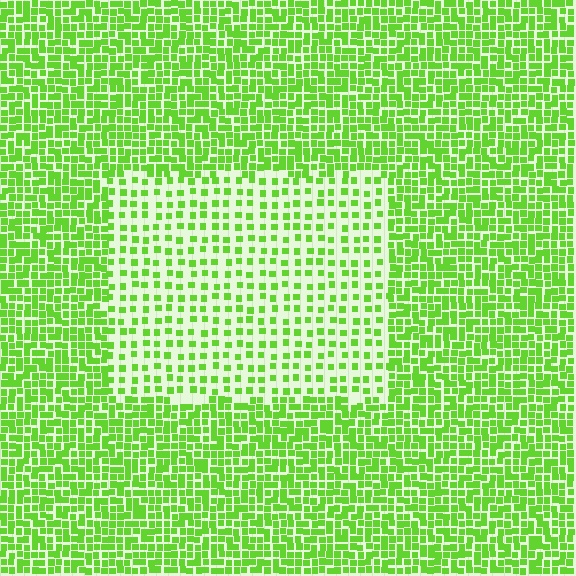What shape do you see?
I see a rectangle.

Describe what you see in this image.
The image contains small lime elements arranged at two different densities. A rectangle-shaped region is visible where the elements are less densely packed than the surrounding area.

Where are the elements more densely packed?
The elements are more densely packed outside the rectangle boundary.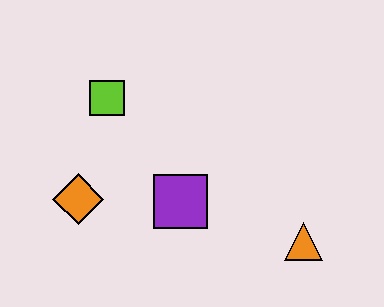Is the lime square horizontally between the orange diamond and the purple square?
Yes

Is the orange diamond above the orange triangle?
Yes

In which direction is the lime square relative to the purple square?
The lime square is above the purple square.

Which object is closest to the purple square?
The orange diamond is closest to the purple square.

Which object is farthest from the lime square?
The orange triangle is farthest from the lime square.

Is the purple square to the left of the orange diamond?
No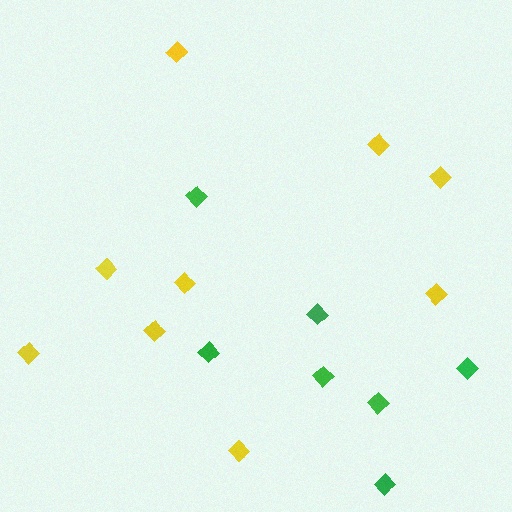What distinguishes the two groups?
There are 2 groups: one group of green diamonds (7) and one group of yellow diamonds (9).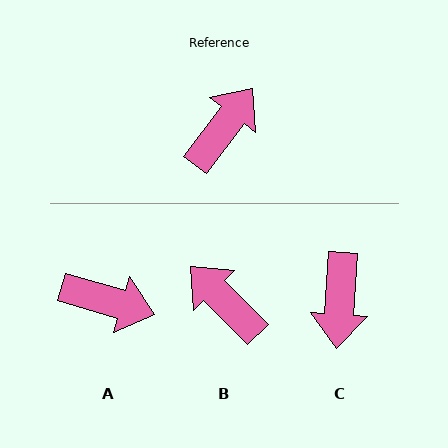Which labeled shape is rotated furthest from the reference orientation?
C, about 147 degrees away.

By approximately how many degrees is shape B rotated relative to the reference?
Approximately 82 degrees counter-clockwise.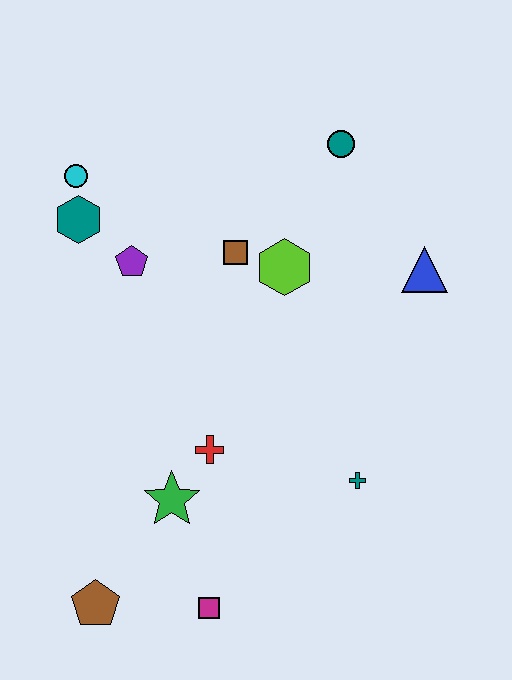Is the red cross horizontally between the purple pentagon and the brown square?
Yes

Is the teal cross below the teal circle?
Yes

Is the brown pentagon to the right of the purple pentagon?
No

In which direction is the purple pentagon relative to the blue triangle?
The purple pentagon is to the left of the blue triangle.